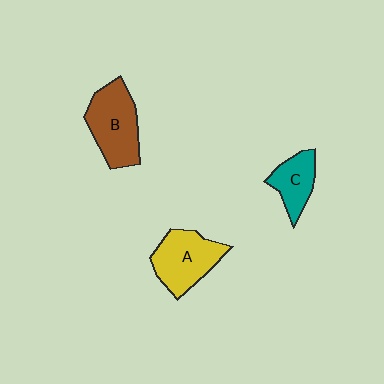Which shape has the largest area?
Shape B (brown).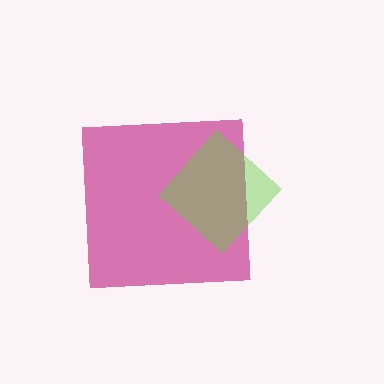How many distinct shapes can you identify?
There are 2 distinct shapes: a magenta square, a lime diamond.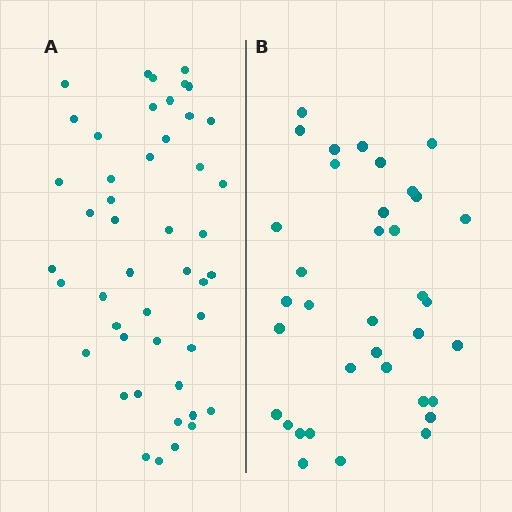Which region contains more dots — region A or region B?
Region A (the left region) has more dots.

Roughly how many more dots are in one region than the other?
Region A has roughly 12 or so more dots than region B.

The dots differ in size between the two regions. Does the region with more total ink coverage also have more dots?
No. Region B has more total ink coverage because its dots are larger, but region A actually contains more individual dots. Total area can be misleading — the number of items is what matters here.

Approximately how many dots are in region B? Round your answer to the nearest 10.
About 40 dots. (The exact count is 36, which rounds to 40.)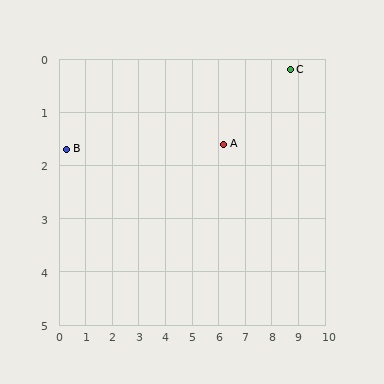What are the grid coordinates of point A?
Point A is at approximately (6.2, 1.6).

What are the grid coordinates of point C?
Point C is at approximately (8.7, 0.2).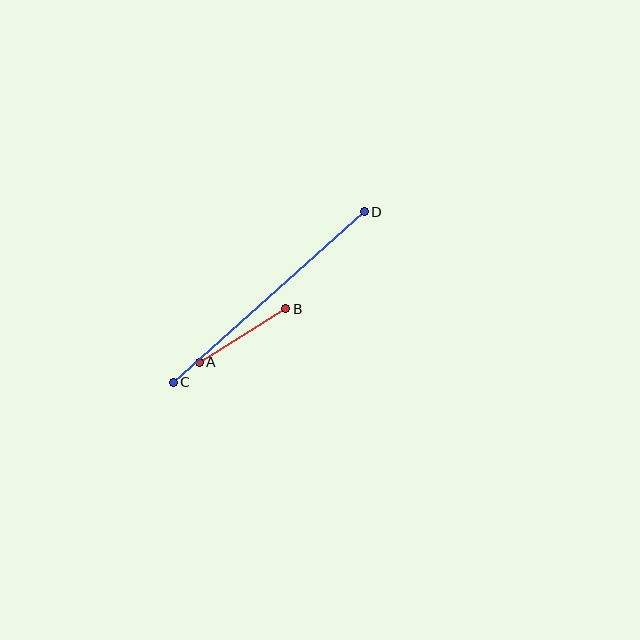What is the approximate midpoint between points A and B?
The midpoint is at approximately (243, 336) pixels.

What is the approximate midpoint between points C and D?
The midpoint is at approximately (269, 297) pixels.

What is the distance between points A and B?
The distance is approximately 102 pixels.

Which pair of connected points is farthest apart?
Points C and D are farthest apart.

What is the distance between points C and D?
The distance is approximately 256 pixels.